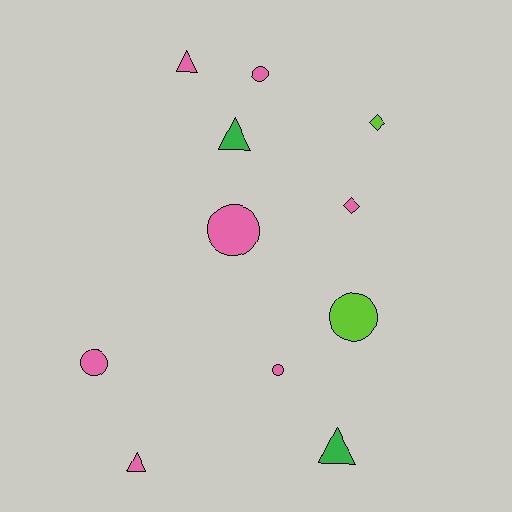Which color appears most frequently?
Pink, with 7 objects.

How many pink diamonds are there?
There is 1 pink diamond.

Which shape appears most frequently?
Circle, with 5 objects.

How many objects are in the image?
There are 11 objects.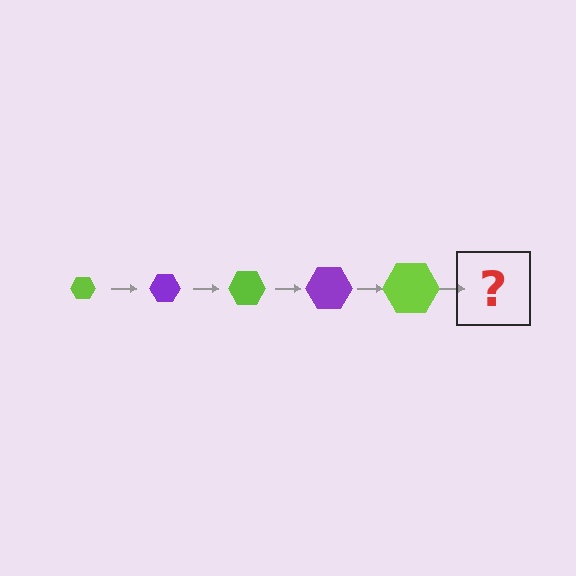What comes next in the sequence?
The next element should be a purple hexagon, larger than the previous one.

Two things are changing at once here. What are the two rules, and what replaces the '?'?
The two rules are that the hexagon grows larger each step and the color cycles through lime and purple. The '?' should be a purple hexagon, larger than the previous one.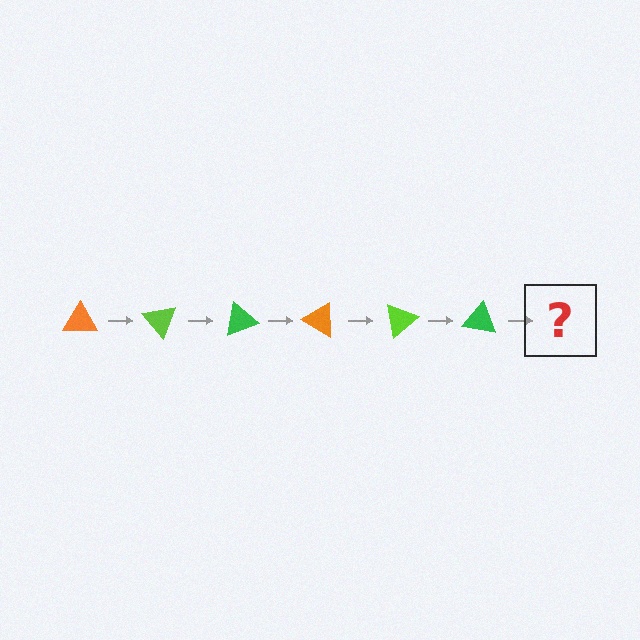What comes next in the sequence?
The next element should be an orange triangle, rotated 300 degrees from the start.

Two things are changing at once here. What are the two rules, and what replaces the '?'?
The two rules are that it rotates 50 degrees each step and the color cycles through orange, lime, and green. The '?' should be an orange triangle, rotated 300 degrees from the start.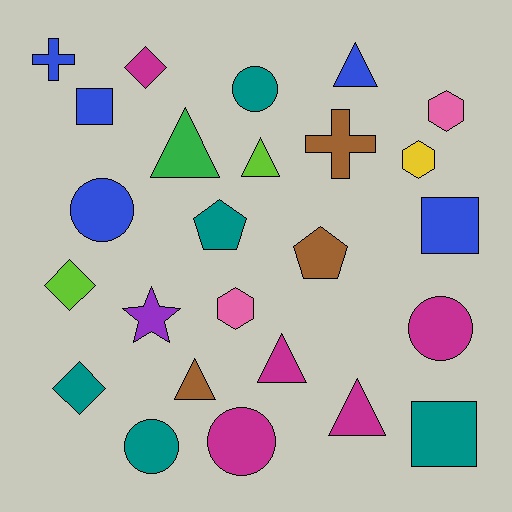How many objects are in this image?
There are 25 objects.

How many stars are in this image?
There is 1 star.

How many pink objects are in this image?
There are 2 pink objects.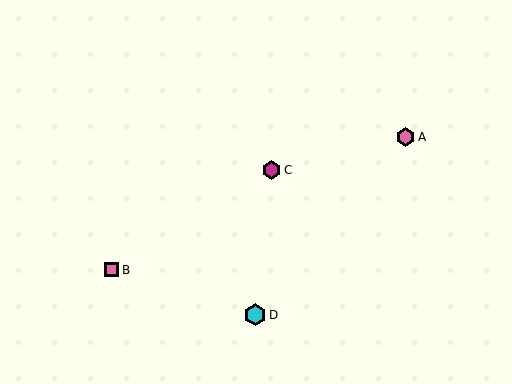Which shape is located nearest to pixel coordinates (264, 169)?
The magenta hexagon (labeled C) at (271, 170) is nearest to that location.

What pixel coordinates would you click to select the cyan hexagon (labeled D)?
Click at (255, 315) to select the cyan hexagon D.